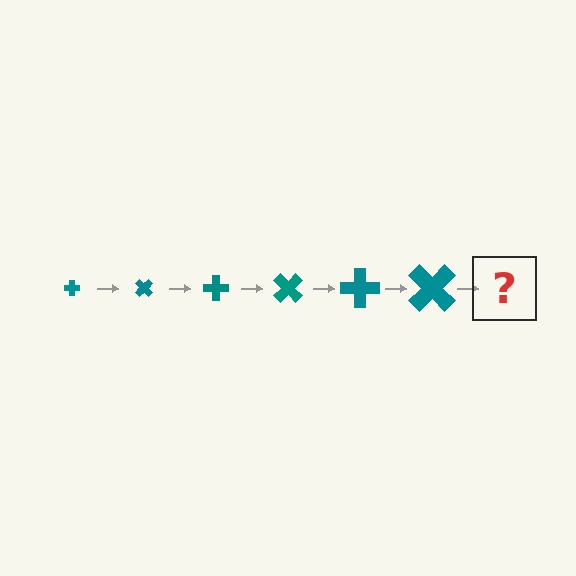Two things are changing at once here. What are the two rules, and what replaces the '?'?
The two rules are that the cross grows larger each step and it rotates 45 degrees each step. The '?' should be a cross, larger than the previous one and rotated 270 degrees from the start.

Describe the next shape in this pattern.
It should be a cross, larger than the previous one and rotated 270 degrees from the start.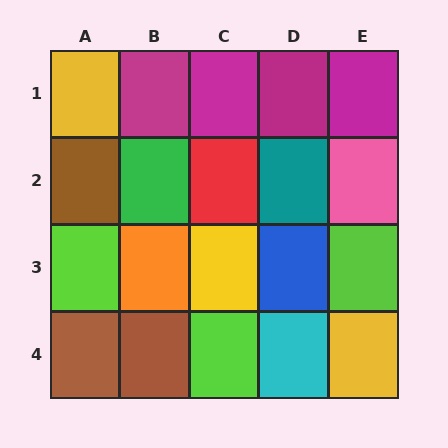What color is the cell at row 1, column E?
Magenta.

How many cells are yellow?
3 cells are yellow.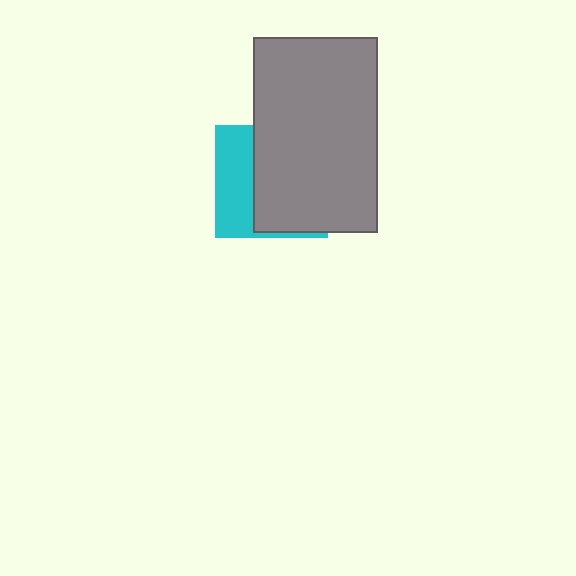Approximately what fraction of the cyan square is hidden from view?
Roughly 64% of the cyan square is hidden behind the gray rectangle.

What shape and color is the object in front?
The object in front is a gray rectangle.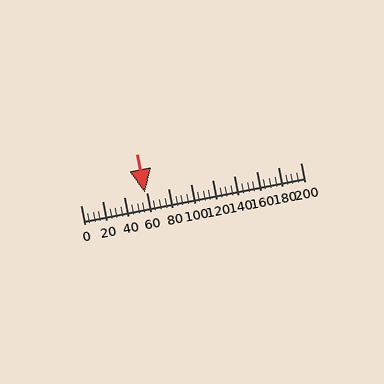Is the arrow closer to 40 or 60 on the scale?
The arrow is closer to 60.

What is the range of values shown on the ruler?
The ruler shows values from 0 to 200.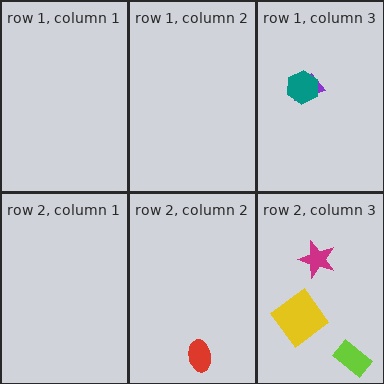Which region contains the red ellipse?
The row 2, column 2 region.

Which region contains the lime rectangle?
The row 2, column 3 region.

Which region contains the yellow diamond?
The row 2, column 3 region.